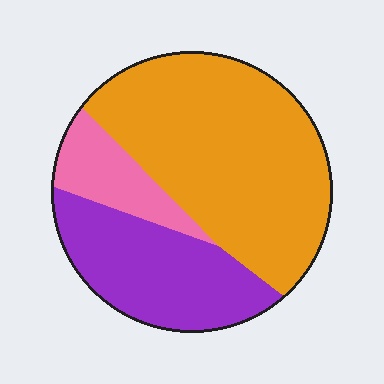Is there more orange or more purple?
Orange.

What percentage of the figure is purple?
Purple takes up about one third (1/3) of the figure.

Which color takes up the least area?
Pink, at roughly 15%.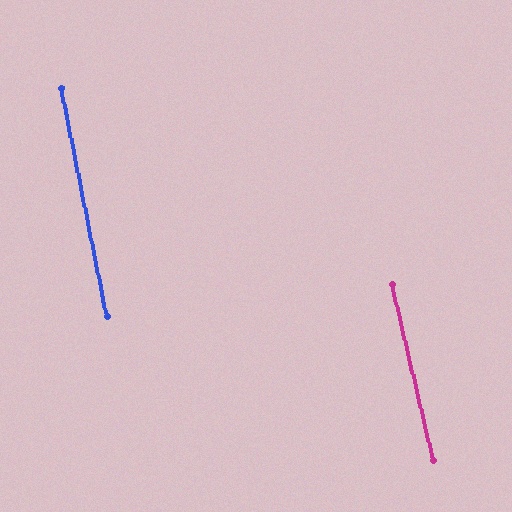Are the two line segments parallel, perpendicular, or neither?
Parallel — their directions differ by only 2.0°.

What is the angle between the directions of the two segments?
Approximately 2 degrees.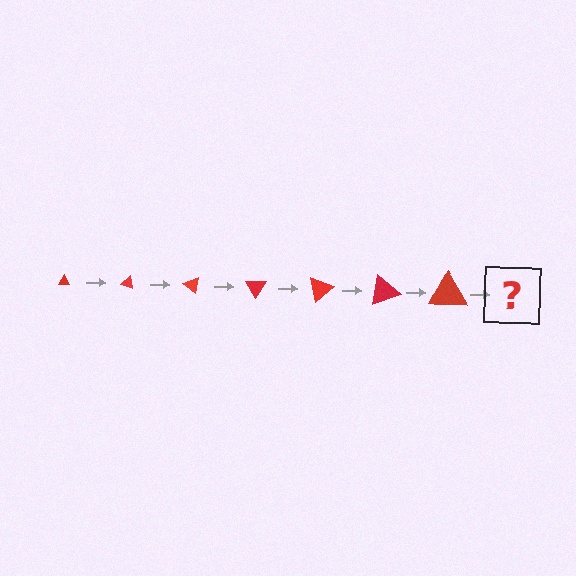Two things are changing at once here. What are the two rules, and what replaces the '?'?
The two rules are that the triangle grows larger each step and it rotates 20 degrees each step. The '?' should be a triangle, larger than the previous one and rotated 140 degrees from the start.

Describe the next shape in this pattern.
It should be a triangle, larger than the previous one and rotated 140 degrees from the start.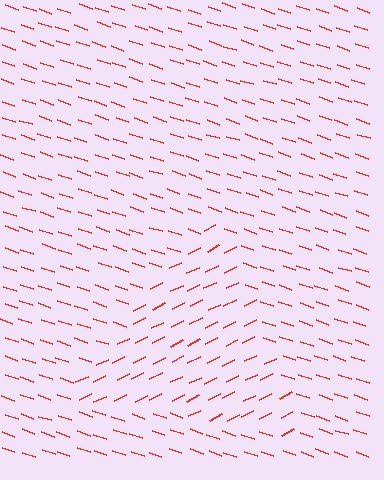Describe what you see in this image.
The image is filled with small red line segments. A triangle region in the image has lines oriented differently from the surrounding lines, creating a visible texture boundary.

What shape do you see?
I see a triangle.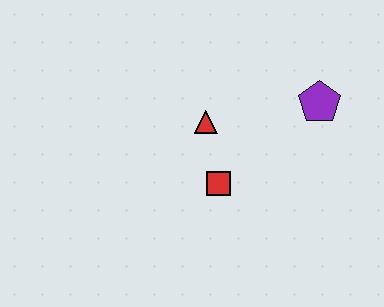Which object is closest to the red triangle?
The red square is closest to the red triangle.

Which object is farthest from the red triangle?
The purple pentagon is farthest from the red triangle.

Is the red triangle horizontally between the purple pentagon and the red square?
No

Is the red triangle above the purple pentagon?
No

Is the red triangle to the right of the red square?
No